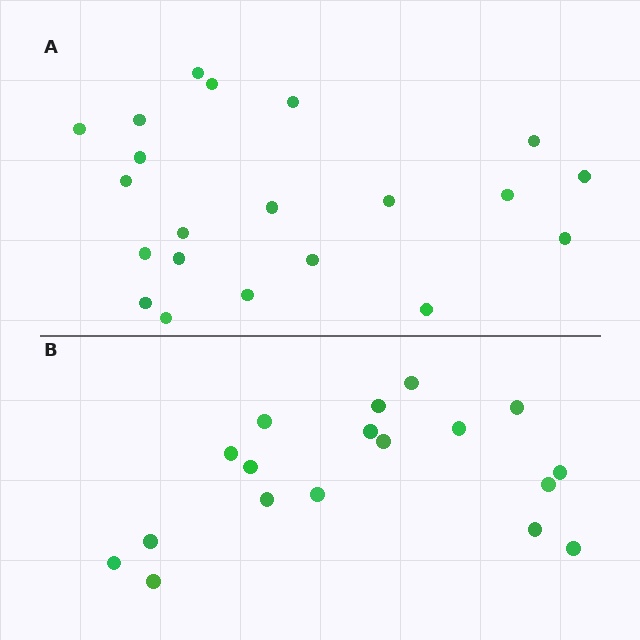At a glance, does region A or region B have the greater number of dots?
Region A (the top region) has more dots.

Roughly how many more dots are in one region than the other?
Region A has just a few more — roughly 2 or 3 more dots than region B.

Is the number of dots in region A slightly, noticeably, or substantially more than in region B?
Region A has only slightly more — the two regions are fairly close. The ratio is roughly 1.2 to 1.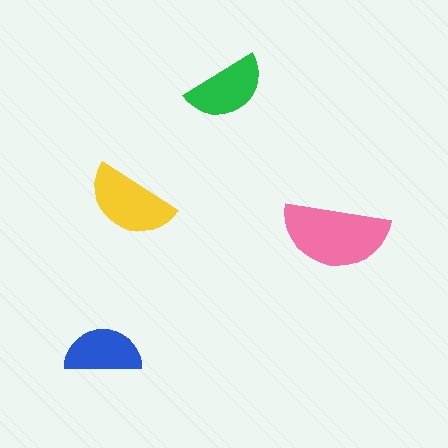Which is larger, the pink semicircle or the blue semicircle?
The pink one.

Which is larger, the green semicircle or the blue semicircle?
The green one.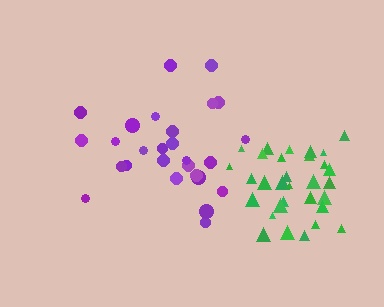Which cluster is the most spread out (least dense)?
Purple.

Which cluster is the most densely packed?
Green.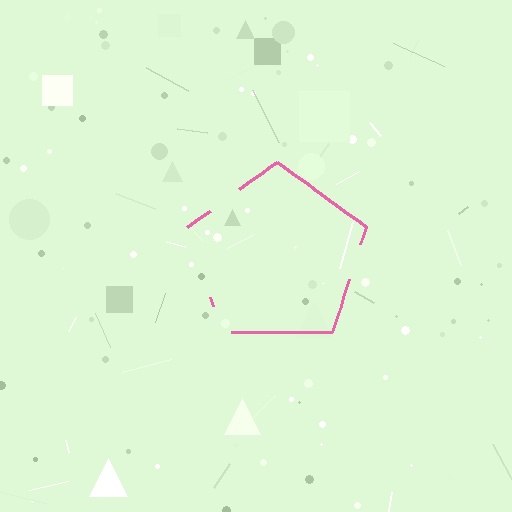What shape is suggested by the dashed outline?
The dashed outline suggests a pentagon.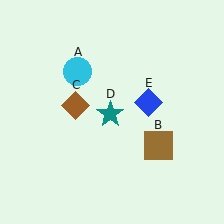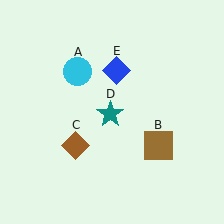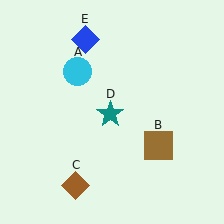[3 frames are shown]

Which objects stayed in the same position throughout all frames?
Cyan circle (object A) and brown square (object B) and teal star (object D) remained stationary.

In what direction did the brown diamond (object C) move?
The brown diamond (object C) moved down.